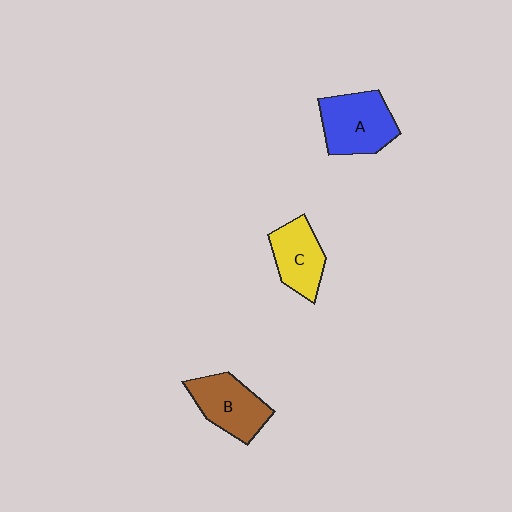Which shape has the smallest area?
Shape C (yellow).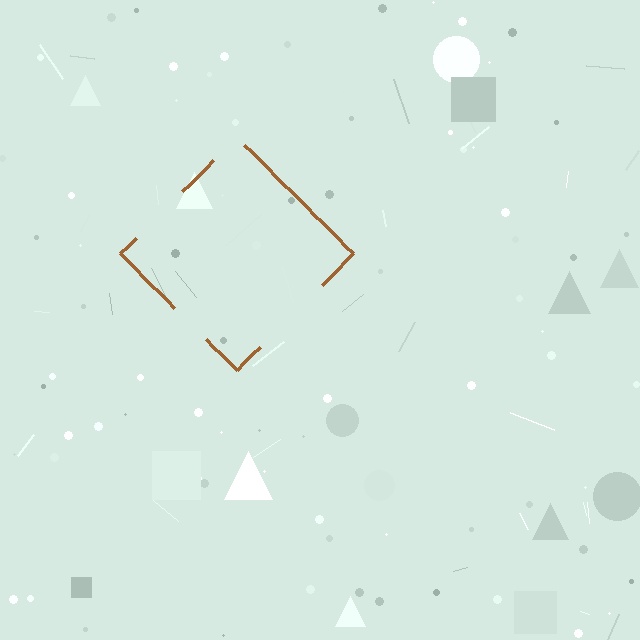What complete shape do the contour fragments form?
The contour fragments form a diamond.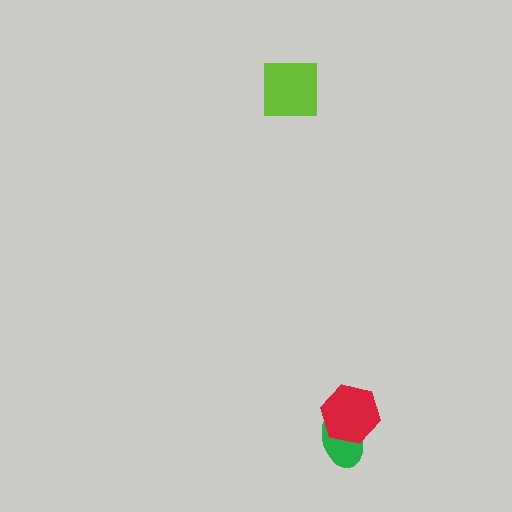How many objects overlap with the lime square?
0 objects overlap with the lime square.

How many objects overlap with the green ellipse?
1 object overlaps with the green ellipse.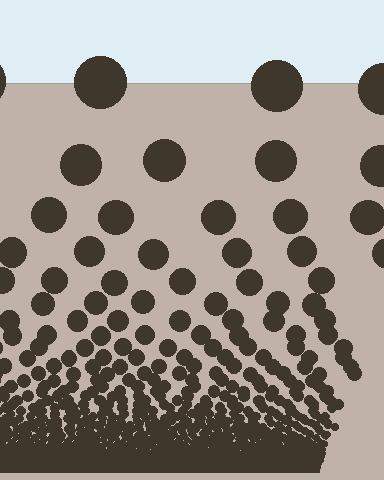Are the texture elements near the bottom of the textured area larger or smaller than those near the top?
Smaller. The gradient is inverted — elements near the bottom are smaller and denser.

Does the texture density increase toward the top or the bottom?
Density increases toward the bottom.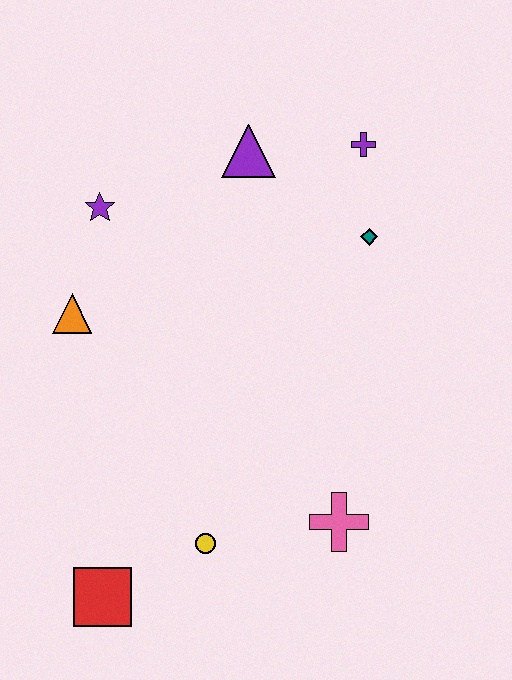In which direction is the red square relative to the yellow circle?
The red square is to the left of the yellow circle.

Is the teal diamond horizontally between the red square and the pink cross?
No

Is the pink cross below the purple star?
Yes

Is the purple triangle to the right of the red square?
Yes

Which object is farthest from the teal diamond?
The red square is farthest from the teal diamond.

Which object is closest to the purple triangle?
The purple cross is closest to the purple triangle.